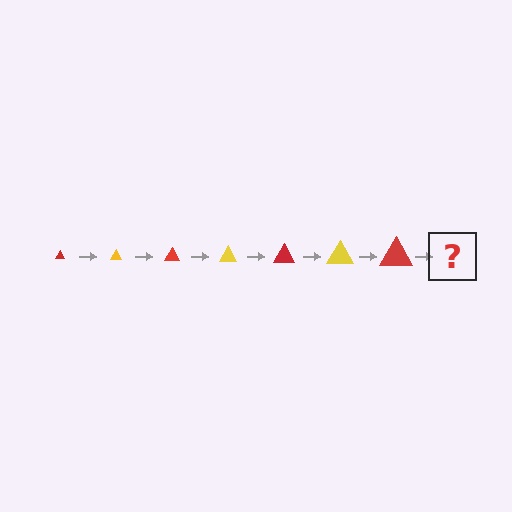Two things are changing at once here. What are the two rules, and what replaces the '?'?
The two rules are that the triangle grows larger each step and the color cycles through red and yellow. The '?' should be a yellow triangle, larger than the previous one.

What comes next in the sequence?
The next element should be a yellow triangle, larger than the previous one.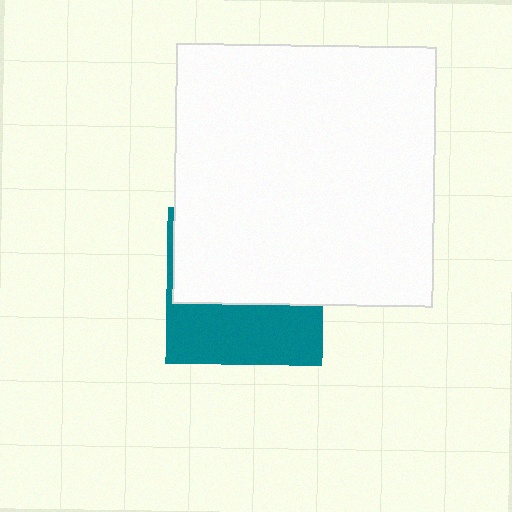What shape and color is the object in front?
The object in front is a white square.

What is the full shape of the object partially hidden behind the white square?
The partially hidden object is a teal square.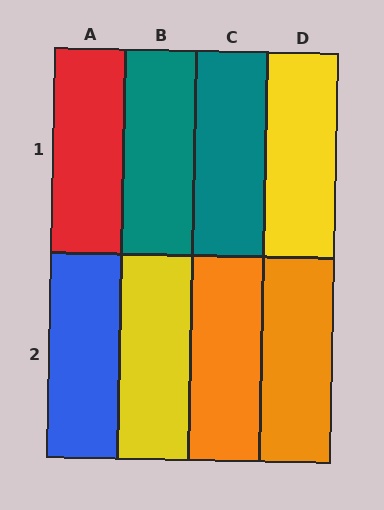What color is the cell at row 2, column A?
Blue.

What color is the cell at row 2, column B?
Yellow.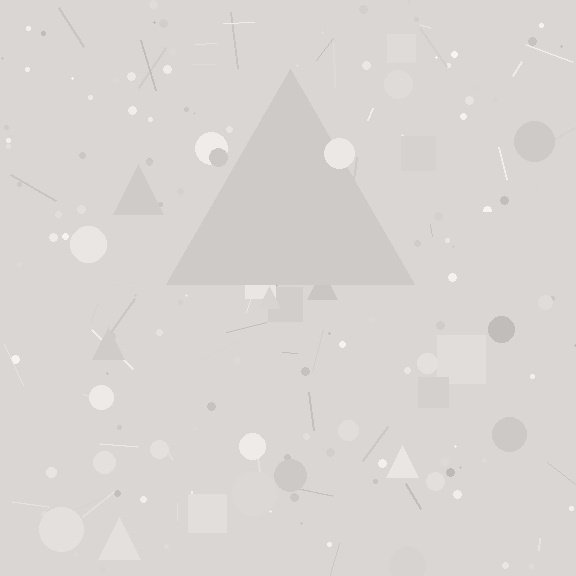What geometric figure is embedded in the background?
A triangle is embedded in the background.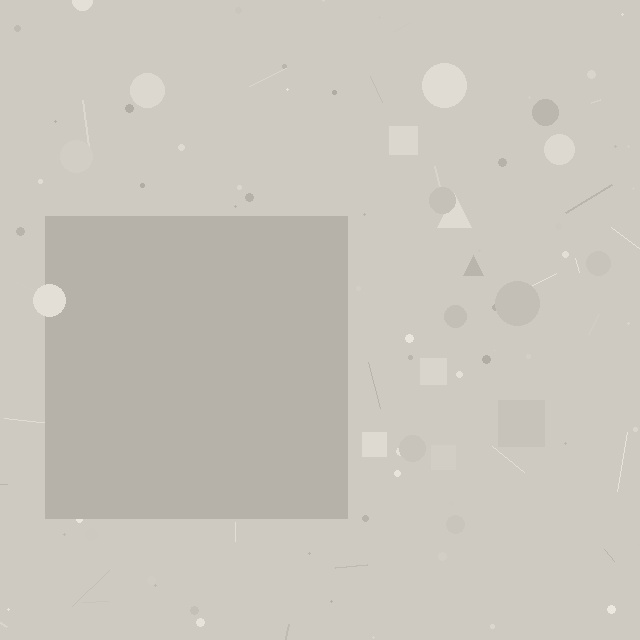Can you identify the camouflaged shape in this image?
The camouflaged shape is a square.